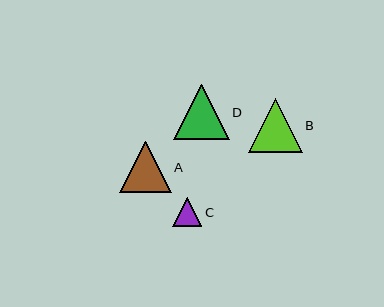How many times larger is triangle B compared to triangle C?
Triangle B is approximately 1.9 times the size of triangle C.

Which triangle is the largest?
Triangle D is the largest with a size of approximately 56 pixels.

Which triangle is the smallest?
Triangle C is the smallest with a size of approximately 29 pixels.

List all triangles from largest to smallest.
From largest to smallest: D, B, A, C.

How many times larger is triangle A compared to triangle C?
Triangle A is approximately 1.8 times the size of triangle C.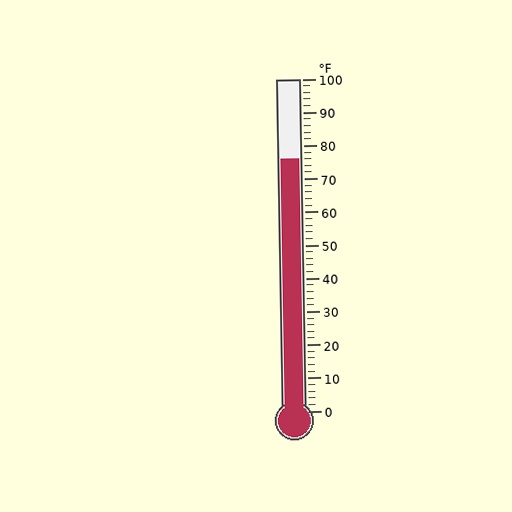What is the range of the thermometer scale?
The thermometer scale ranges from 0°F to 100°F.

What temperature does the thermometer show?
The thermometer shows approximately 76°F.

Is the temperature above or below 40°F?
The temperature is above 40°F.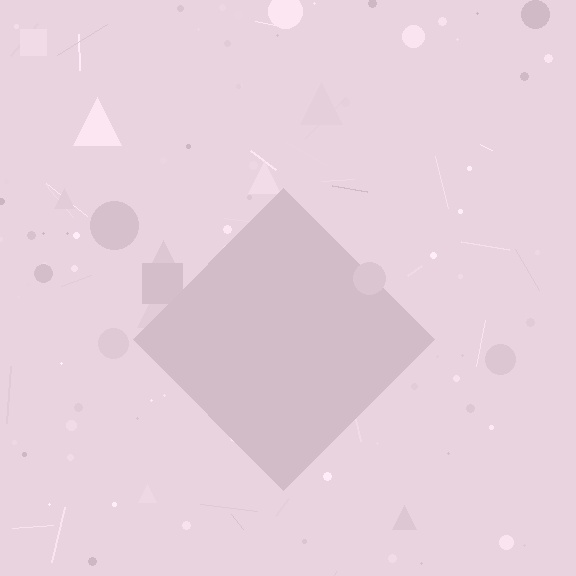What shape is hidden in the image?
A diamond is hidden in the image.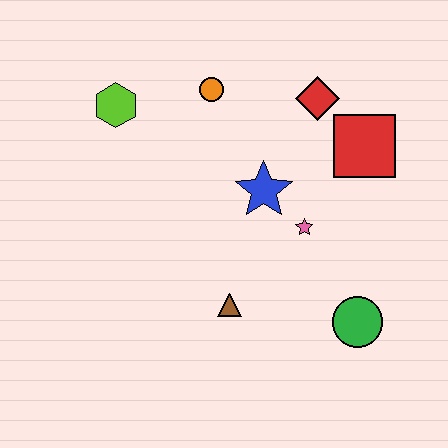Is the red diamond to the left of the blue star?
No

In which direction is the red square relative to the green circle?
The red square is above the green circle.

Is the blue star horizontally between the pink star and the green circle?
No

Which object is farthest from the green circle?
The lime hexagon is farthest from the green circle.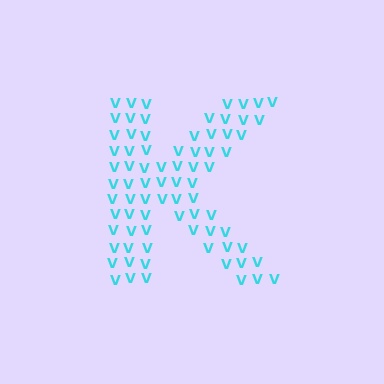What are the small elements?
The small elements are letter V's.